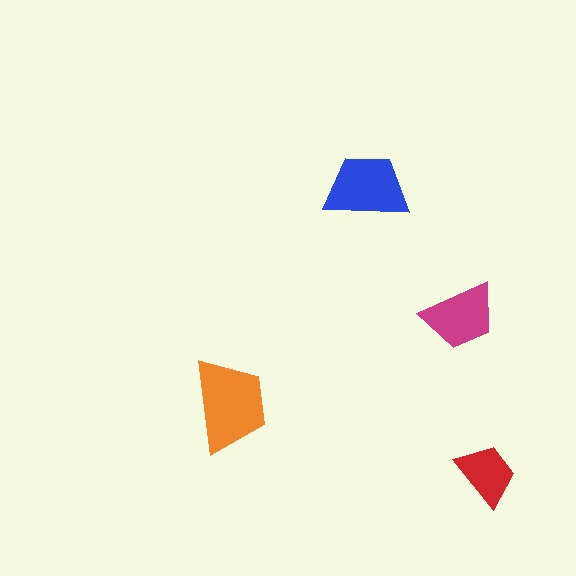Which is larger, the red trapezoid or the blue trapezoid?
The blue one.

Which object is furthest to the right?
The red trapezoid is rightmost.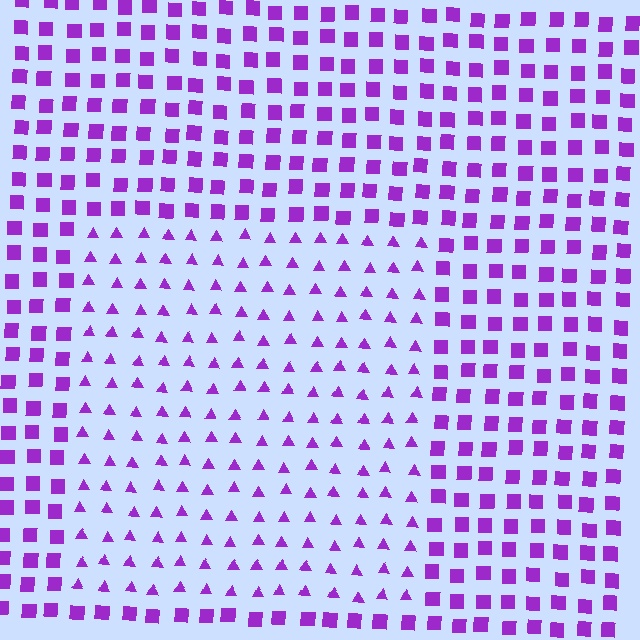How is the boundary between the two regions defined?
The boundary is defined by a change in element shape: triangles inside vs. squares outside. All elements share the same color and spacing.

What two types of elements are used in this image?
The image uses triangles inside the rectangle region and squares outside it.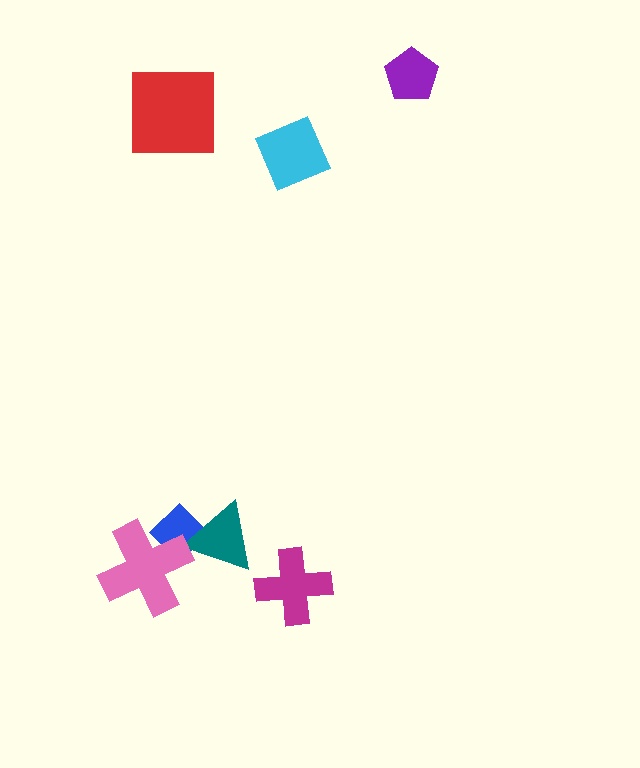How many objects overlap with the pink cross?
1 object overlaps with the pink cross.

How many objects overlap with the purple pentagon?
0 objects overlap with the purple pentagon.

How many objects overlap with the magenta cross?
0 objects overlap with the magenta cross.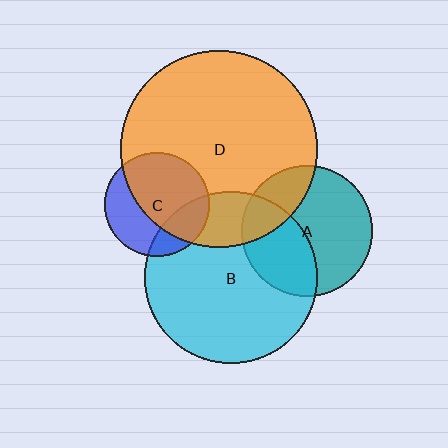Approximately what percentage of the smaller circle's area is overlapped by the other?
Approximately 65%.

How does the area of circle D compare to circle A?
Approximately 2.3 times.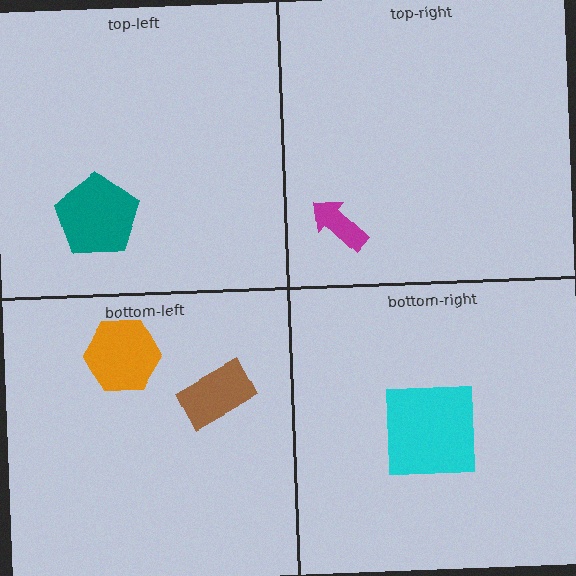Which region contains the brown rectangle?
The bottom-left region.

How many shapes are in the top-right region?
1.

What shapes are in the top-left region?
The teal pentagon.